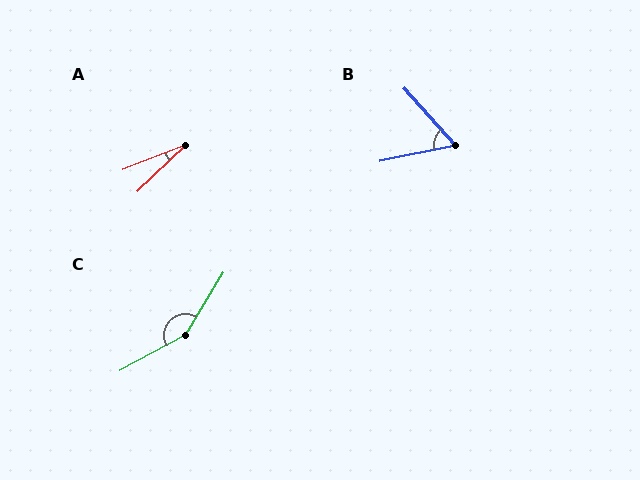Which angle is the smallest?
A, at approximately 22 degrees.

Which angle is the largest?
C, at approximately 150 degrees.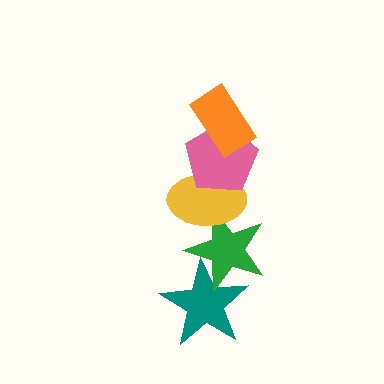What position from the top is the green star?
The green star is 4th from the top.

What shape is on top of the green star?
The yellow ellipse is on top of the green star.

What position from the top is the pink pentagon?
The pink pentagon is 2nd from the top.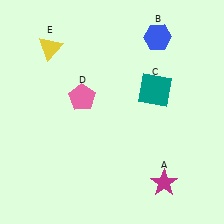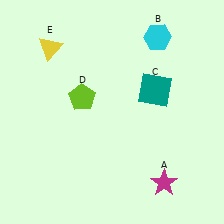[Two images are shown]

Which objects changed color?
B changed from blue to cyan. D changed from pink to lime.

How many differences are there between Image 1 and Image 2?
There are 2 differences between the two images.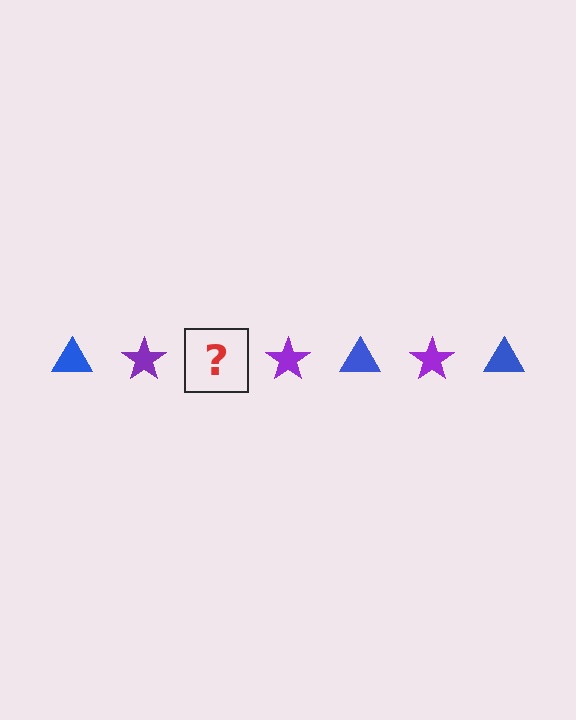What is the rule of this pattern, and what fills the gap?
The rule is that the pattern alternates between blue triangle and purple star. The gap should be filled with a blue triangle.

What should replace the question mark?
The question mark should be replaced with a blue triangle.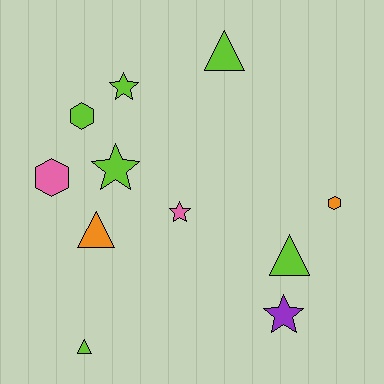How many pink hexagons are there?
There is 1 pink hexagon.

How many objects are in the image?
There are 11 objects.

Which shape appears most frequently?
Star, with 4 objects.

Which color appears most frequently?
Lime, with 6 objects.